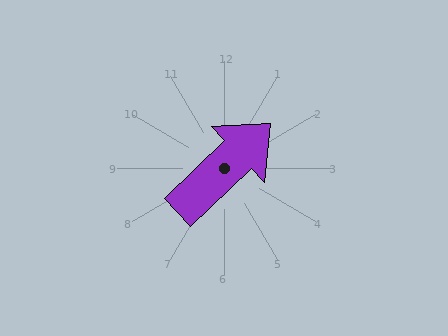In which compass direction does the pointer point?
Northeast.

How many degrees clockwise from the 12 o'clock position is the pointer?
Approximately 46 degrees.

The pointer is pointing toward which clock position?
Roughly 2 o'clock.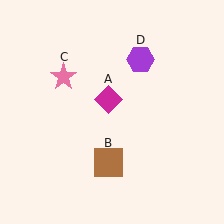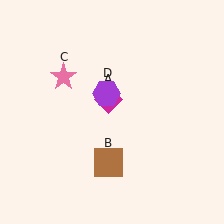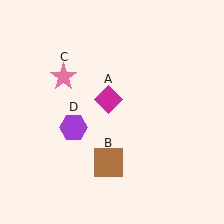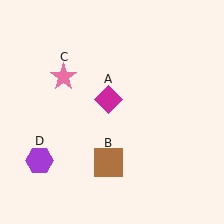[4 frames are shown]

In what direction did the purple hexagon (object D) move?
The purple hexagon (object D) moved down and to the left.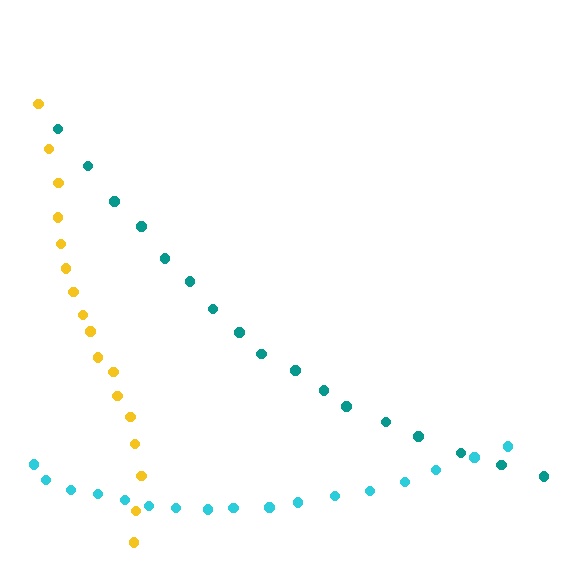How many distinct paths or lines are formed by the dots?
There are 3 distinct paths.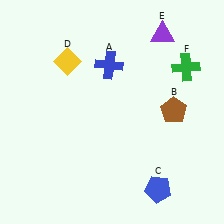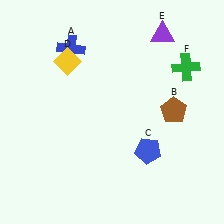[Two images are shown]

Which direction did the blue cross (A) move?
The blue cross (A) moved left.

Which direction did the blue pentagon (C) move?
The blue pentagon (C) moved up.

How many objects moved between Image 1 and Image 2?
2 objects moved between the two images.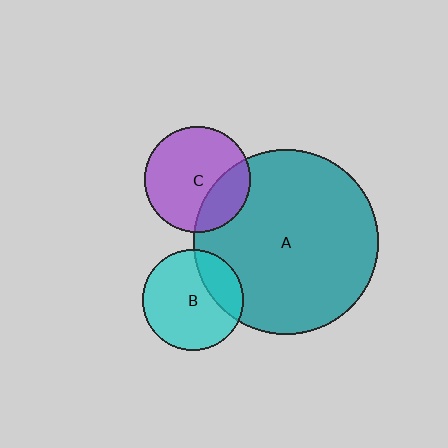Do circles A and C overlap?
Yes.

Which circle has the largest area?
Circle A (teal).